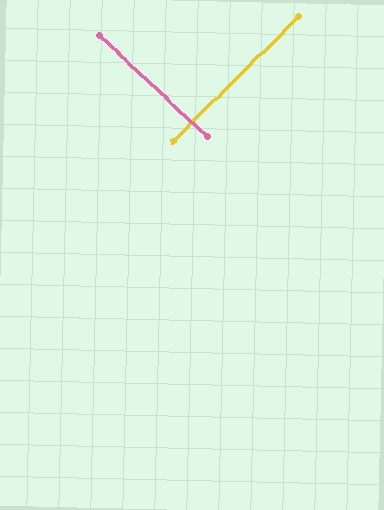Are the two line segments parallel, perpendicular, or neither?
Perpendicular — they meet at approximately 88°.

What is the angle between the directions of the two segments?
Approximately 88 degrees.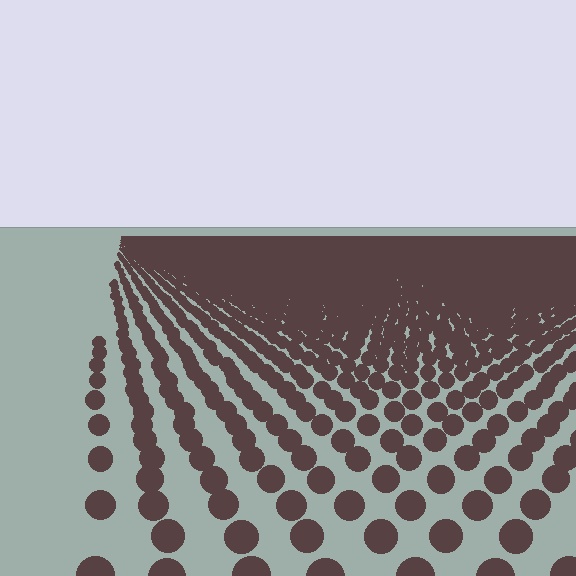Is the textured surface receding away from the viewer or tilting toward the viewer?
The surface is receding away from the viewer. Texture elements get smaller and denser toward the top.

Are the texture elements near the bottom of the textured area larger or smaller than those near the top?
Larger. Near the bottom, elements are closer to the viewer and appear at a bigger on-screen size.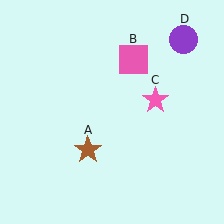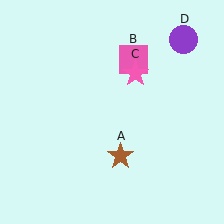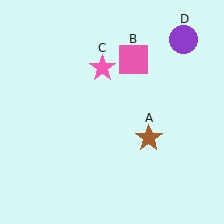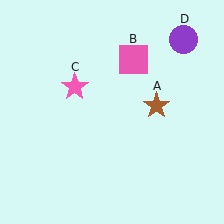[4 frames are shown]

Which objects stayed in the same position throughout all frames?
Pink square (object B) and purple circle (object D) remained stationary.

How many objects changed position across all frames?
2 objects changed position: brown star (object A), pink star (object C).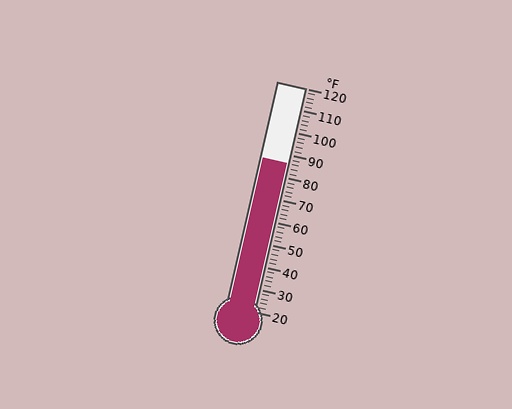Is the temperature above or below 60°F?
The temperature is above 60°F.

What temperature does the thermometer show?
The thermometer shows approximately 86°F.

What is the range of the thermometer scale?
The thermometer scale ranges from 20°F to 120°F.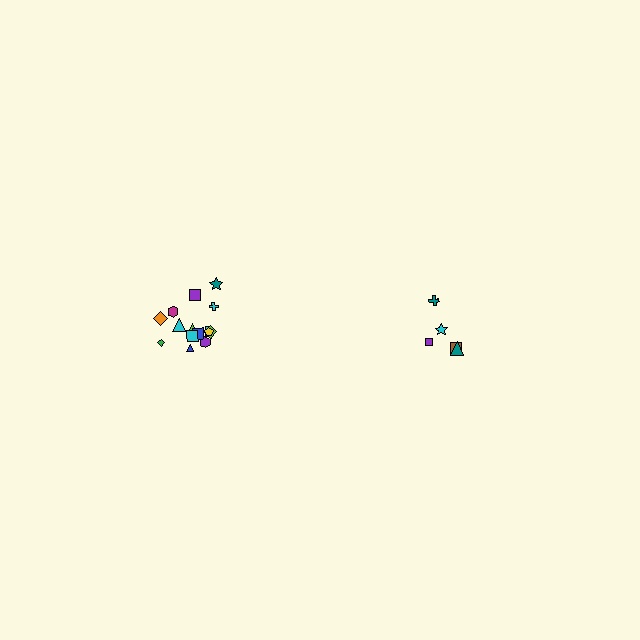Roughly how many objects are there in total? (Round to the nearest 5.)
Roughly 20 objects in total.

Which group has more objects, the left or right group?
The left group.